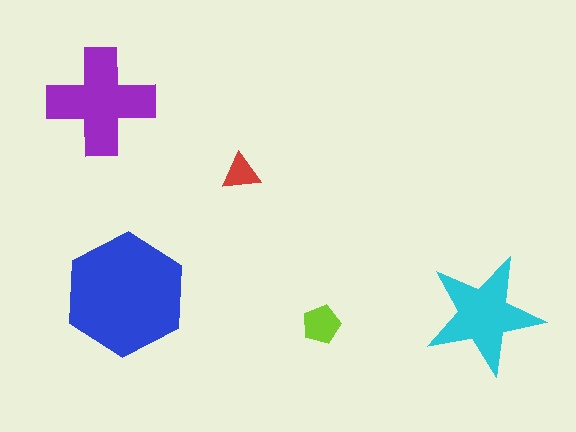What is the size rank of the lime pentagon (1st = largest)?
4th.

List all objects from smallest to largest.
The red triangle, the lime pentagon, the cyan star, the purple cross, the blue hexagon.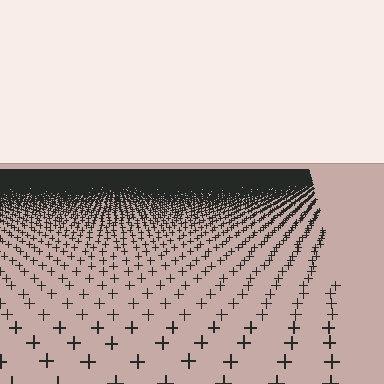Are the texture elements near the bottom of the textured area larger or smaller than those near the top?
Larger. Near the bottom, elements are closer to the viewer and appear at a bigger on-screen size.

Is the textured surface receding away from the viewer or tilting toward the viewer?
The surface is receding away from the viewer. Texture elements get smaller and denser toward the top.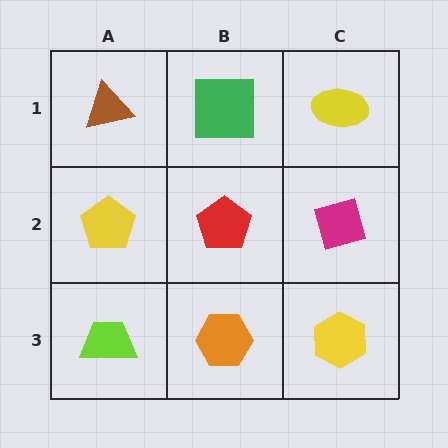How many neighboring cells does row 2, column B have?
4.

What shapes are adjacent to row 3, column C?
A magenta diamond (row 2, column C), an orange hexagon (row 3, column B).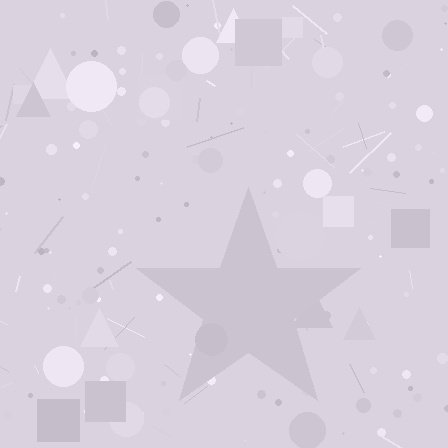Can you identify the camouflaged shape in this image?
The camouflaged shape is a star.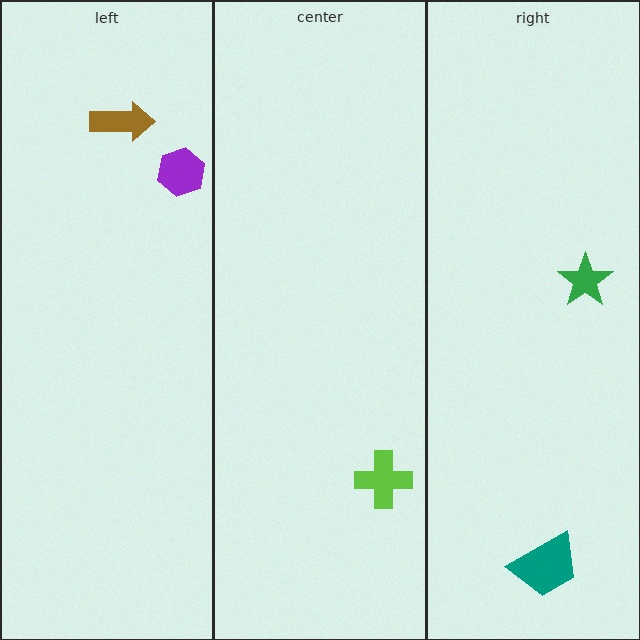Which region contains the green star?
The right region.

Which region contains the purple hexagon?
The left region.